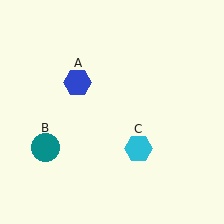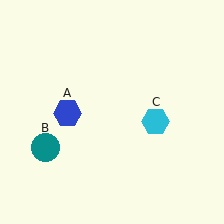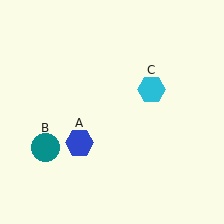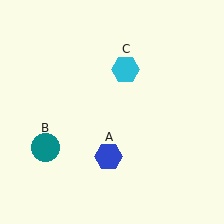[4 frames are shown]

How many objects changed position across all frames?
2 objects changed position: blue hexagon (object A), cyan hexagon (object C).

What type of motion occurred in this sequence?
The blue hexagon (object A), cyan hexagon (object C) rotated counterclockwise around the center of the scene.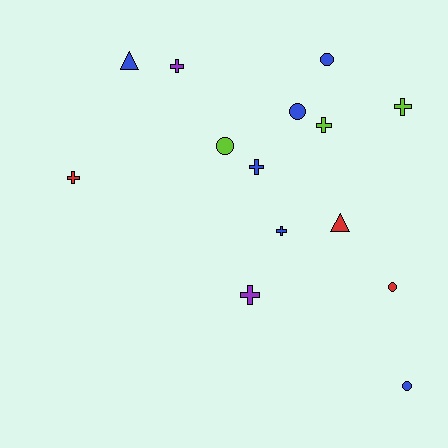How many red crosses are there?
There is 1 red cross.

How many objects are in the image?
There are 14 objects.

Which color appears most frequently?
Blue, with 6 objects.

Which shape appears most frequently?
Cross, with 7 objects.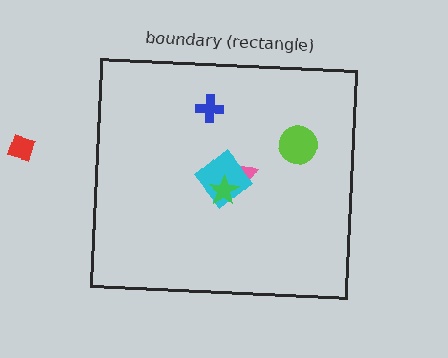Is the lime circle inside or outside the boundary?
Inside.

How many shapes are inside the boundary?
5 inside, 1 outside.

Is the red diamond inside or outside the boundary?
Outside.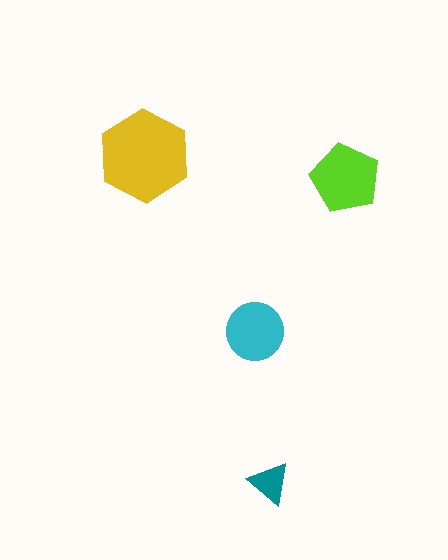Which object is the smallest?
The teal triangle.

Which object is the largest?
The yellow hexagon.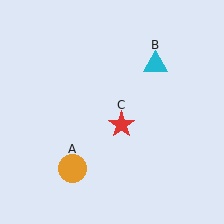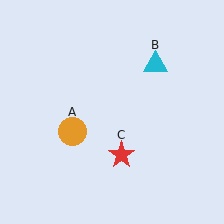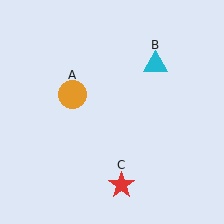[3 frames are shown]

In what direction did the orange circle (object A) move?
The orange circle (object A) moved up.